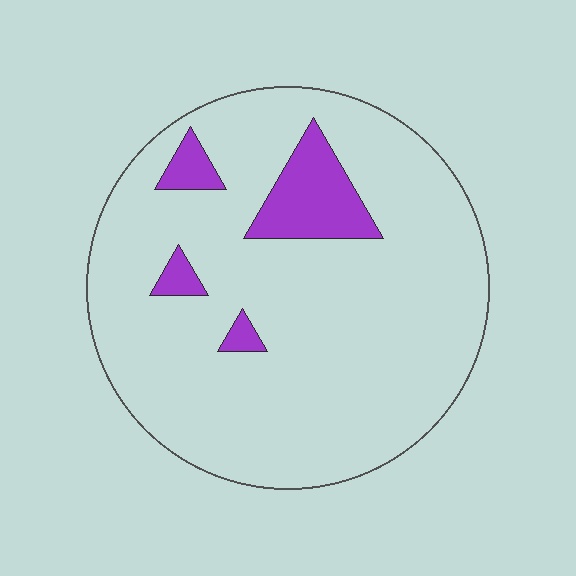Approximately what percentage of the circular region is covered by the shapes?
Approximately 10%.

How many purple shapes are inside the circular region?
4.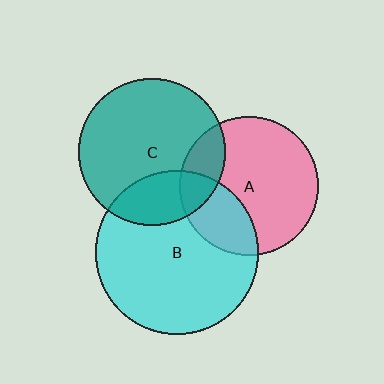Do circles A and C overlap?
Yes.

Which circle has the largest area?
Circle B (cyan).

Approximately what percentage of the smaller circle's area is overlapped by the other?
Approximately 20%.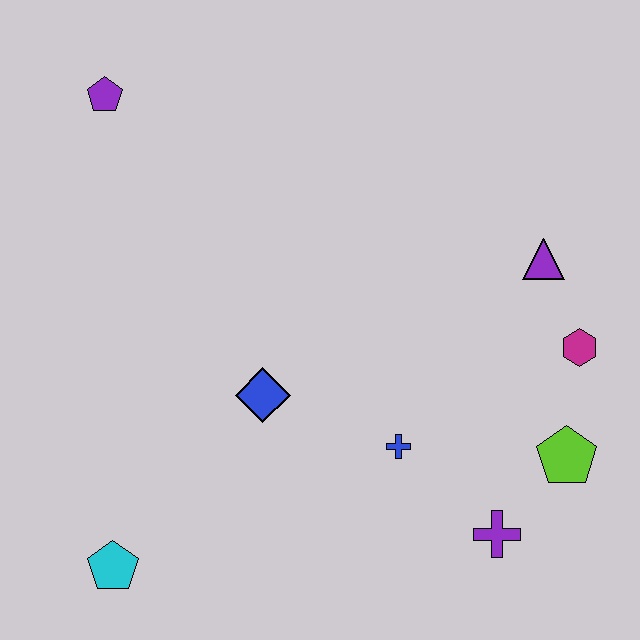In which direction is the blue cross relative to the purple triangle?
The blue cross is below the purple triangle.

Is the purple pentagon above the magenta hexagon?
Yes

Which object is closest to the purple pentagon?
The blue diamond is closest to the purple pentagon.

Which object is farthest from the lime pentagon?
The purple pentagon is farthest from the lime pentagon.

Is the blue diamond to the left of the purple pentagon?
No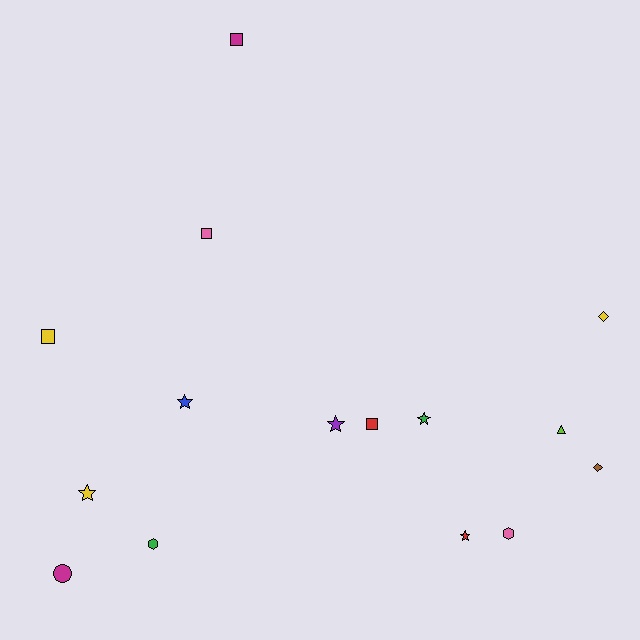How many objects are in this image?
There are 15 objects.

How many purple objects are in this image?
There is 1 purple object.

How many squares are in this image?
There are 4 squares.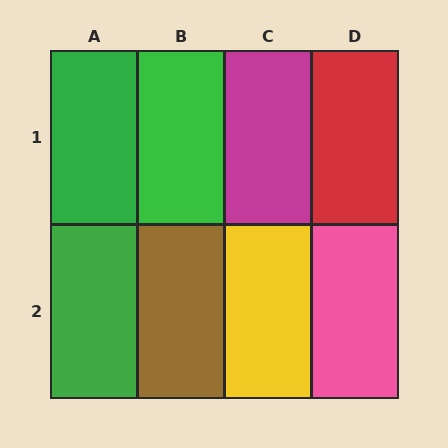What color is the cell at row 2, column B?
Brown.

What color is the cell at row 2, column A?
Green.